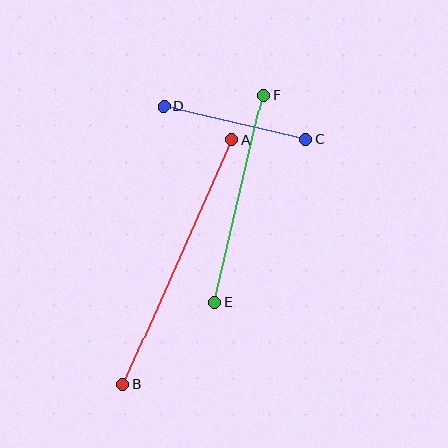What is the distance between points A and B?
The distance is approximately 267 pixels.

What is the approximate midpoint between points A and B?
The midpoint is at approximately (178, 262) pixels.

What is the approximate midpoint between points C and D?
The midpoint is at approximately (235, 123) pixels.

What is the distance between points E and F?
The distance is approximately 213 pixels.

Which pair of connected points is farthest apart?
Points A and B are farthest apart.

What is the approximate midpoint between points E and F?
The midpoint is at approximately (239, 199) pixels.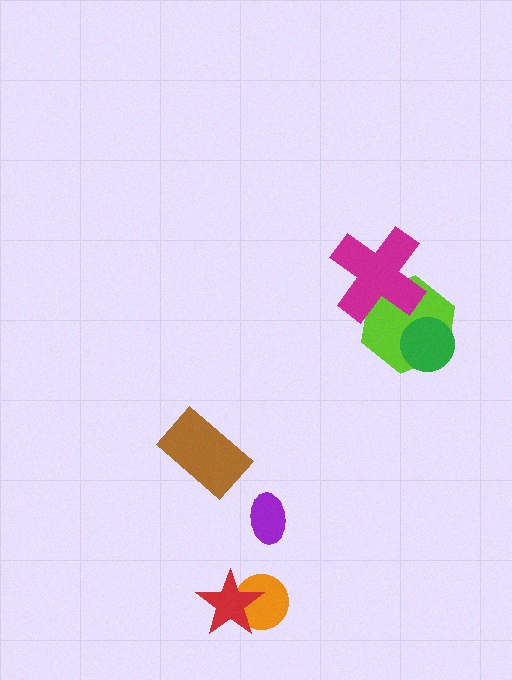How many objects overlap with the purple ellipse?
0 objects overlap with the purple ellipse.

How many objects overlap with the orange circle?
1 object overlaps with the orange circle.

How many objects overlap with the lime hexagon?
2 objects overlap with the lime hexagon.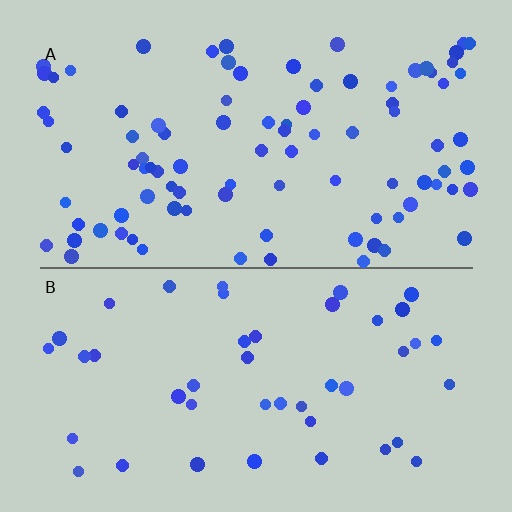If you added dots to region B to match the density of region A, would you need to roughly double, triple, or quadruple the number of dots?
Approximately double.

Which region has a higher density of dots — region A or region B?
A (the top).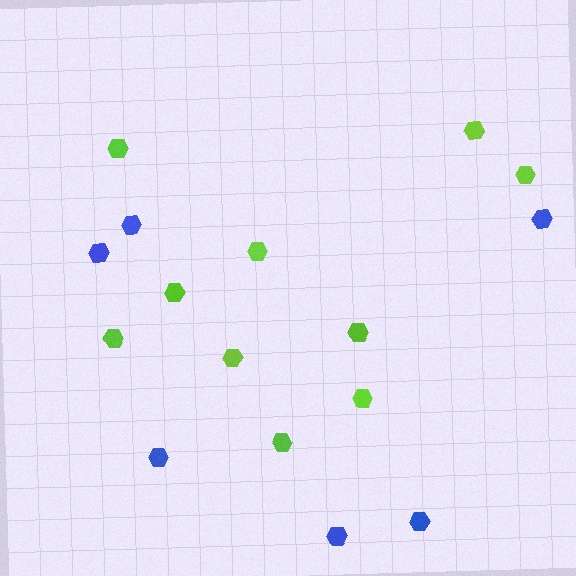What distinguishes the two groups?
There are 2 groups: one group of lime hexagons (10) and one group of blue hexagons (6).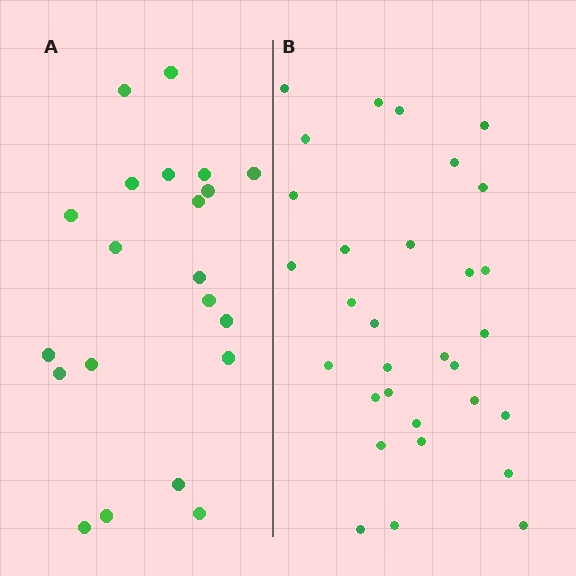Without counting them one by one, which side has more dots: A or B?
Region B (the right region) has more dots.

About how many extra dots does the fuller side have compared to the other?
Region B has roughly 10 or so more dots than region A.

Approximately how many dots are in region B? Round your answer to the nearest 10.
About 30 dots. (The exact count is 31, which rounds to 30.)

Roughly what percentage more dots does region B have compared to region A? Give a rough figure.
About 50% more.